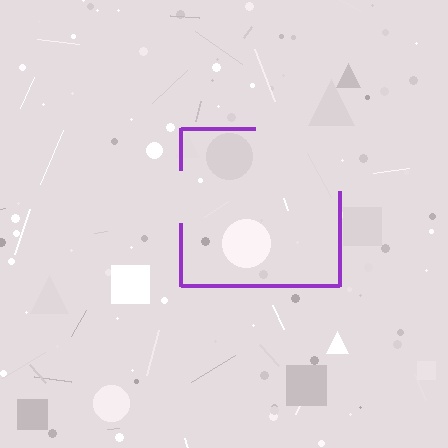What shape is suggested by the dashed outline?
The dashed outline suggests a square.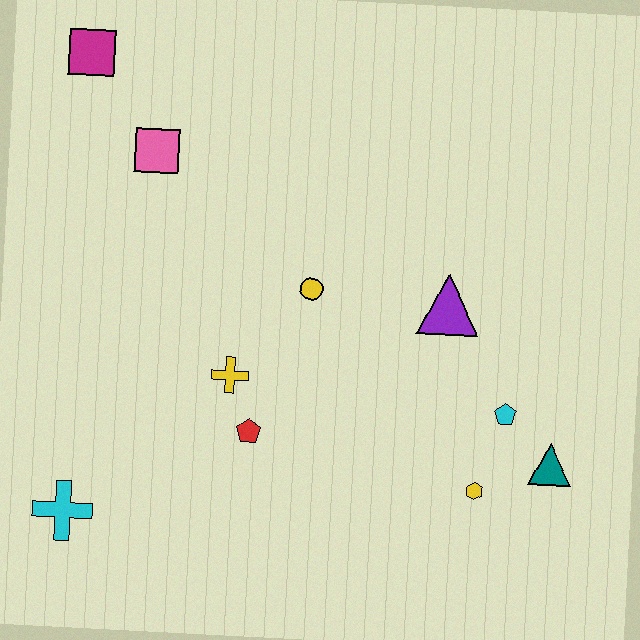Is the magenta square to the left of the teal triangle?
Yes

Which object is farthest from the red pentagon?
The magenta square is farthest from the red pentagon.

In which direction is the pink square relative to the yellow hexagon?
The pink square is to the left of the yellow hexagon.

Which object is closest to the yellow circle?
The yellow cross is closest to the yellow circle.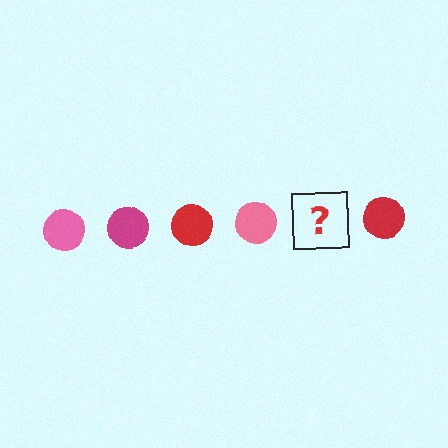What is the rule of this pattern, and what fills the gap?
The rule is that the pattern cycles through pink, magenta, red circles. The gap should be filled with a magenta circle.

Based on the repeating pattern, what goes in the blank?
The blank should be a magenta circle.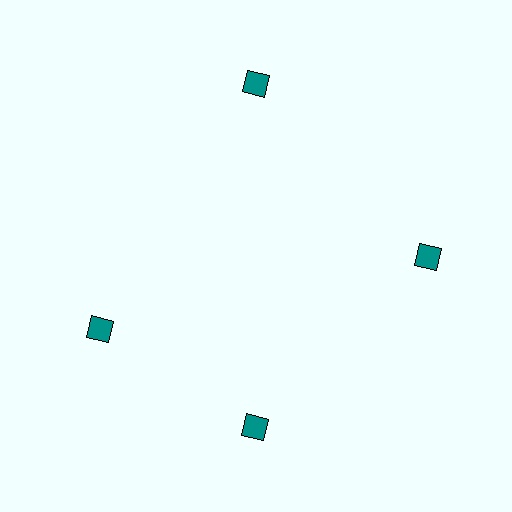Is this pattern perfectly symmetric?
No. The 4 teal diamonds are arranged in a ring, but one element near the 9 o'clock position is rotated out of alignment along the ring, breaking the 4-fold rotational symmetry.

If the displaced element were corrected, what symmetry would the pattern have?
It would have 4-fold rotational symmetry — the pattern would map onto itself every 90 degrees.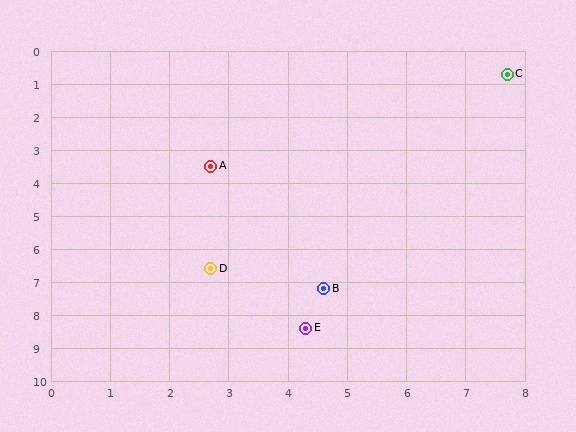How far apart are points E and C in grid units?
Points E and C are about 8.4 grid units apart.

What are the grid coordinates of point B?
Point B is at approximately (4.6, 7.2).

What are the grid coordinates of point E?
Point E is at approximately (4.3, 8.4).